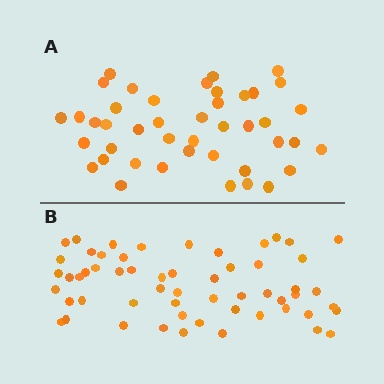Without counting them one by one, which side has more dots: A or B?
Region B (the bottom region) has more dots.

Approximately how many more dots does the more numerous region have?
Region B has approximately 15 more dots than region A.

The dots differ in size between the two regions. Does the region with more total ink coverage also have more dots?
No. Region A has more total ink coverage because its dots are larger, but region B actually contains more individual dots. Total area can be misleading — the number of items is what matters here.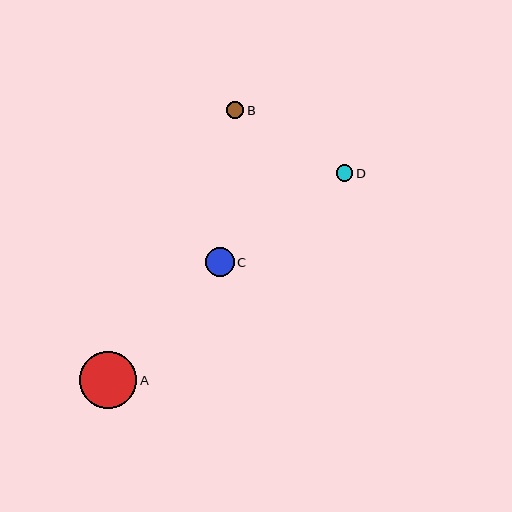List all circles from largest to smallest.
From largest to smallest: A, C, B, D.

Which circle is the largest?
Circle A is the largest with a size of approximately 58 pixels.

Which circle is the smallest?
Circle D is the smallest with a size of approximately 17 pixels.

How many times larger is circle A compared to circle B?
Circle A is approximately 3.4 times the size of circle B.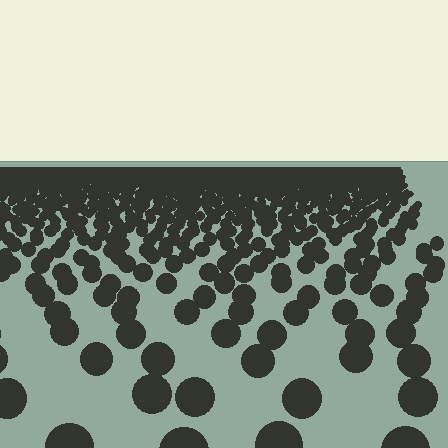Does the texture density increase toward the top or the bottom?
Density increases toward the top.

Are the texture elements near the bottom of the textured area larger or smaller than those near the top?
Larger. Near the bottom, elements are closer to the viewer and appear at a bigger on-screen size.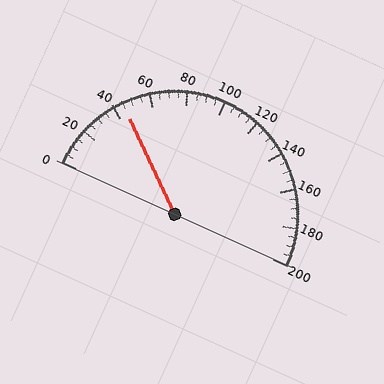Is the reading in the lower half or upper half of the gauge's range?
The reading is in the lower half of the range (0 to 200).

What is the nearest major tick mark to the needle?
The nearest major tick mark is 40.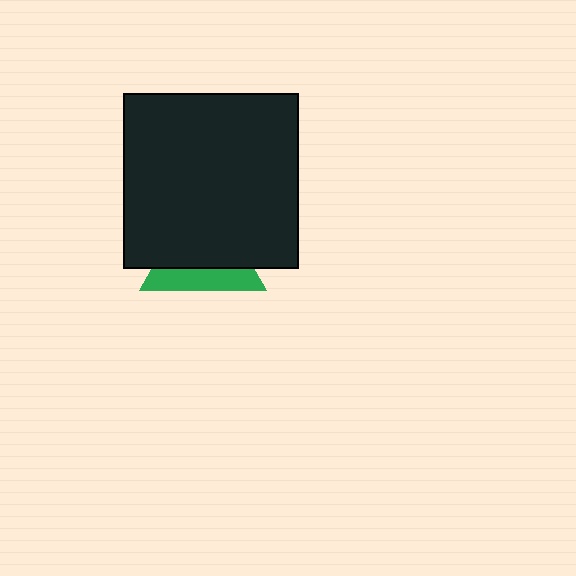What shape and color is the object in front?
The object in front is a black square.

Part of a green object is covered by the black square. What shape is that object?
It is a triangle.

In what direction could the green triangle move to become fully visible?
The green triangle could move down. That would shift it out from behind the black square entirely.